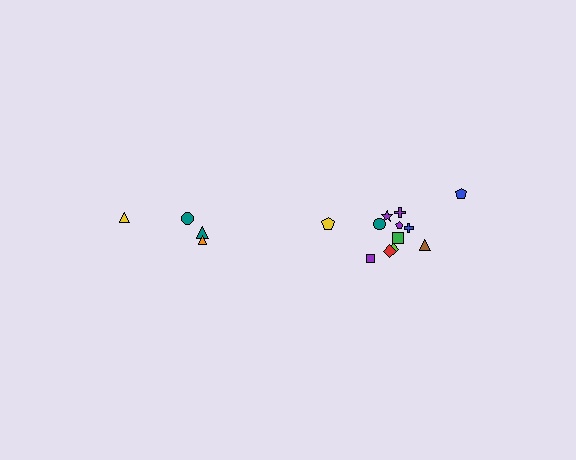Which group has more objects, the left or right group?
The right group.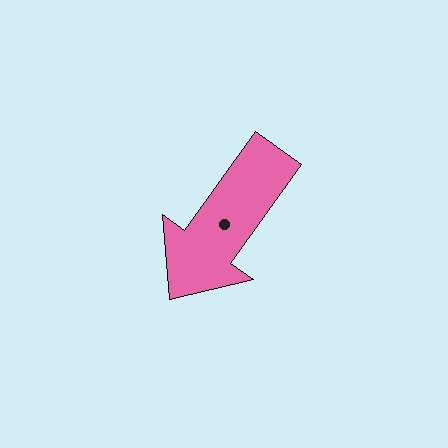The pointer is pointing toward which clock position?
Roughly 7 o'clock.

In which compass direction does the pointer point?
Southwest.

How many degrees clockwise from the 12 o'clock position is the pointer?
Approximately 216 degrees.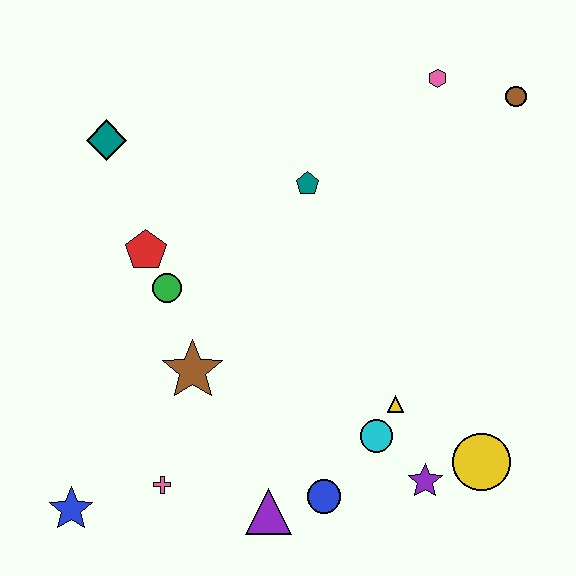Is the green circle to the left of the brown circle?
Yes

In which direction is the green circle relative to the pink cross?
The green circle is above the pink cross.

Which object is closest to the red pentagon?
The green circle is closest to the red pentagon.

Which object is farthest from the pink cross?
The brown circle is farthest from the pink cross.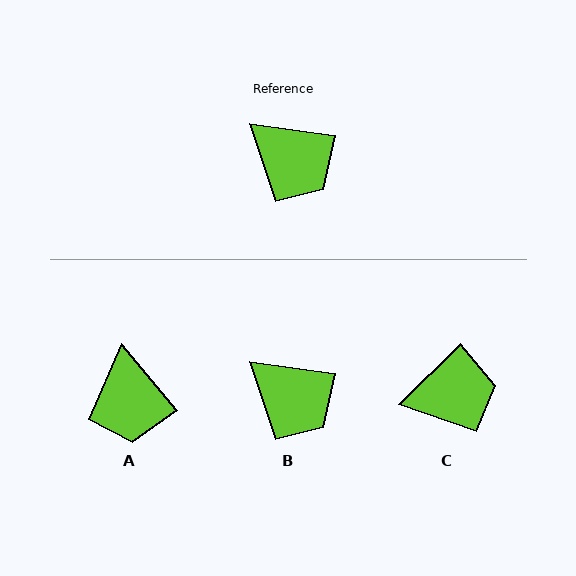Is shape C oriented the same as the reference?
No, it is off by about 53 degrees.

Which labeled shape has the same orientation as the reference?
B.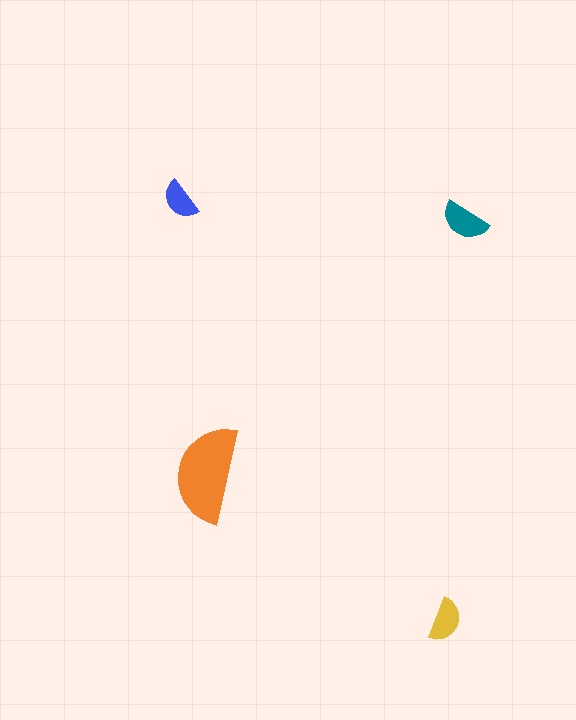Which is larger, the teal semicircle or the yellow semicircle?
The teal one.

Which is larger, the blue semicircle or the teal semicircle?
The teal one.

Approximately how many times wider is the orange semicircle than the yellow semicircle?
About 2 times wider.